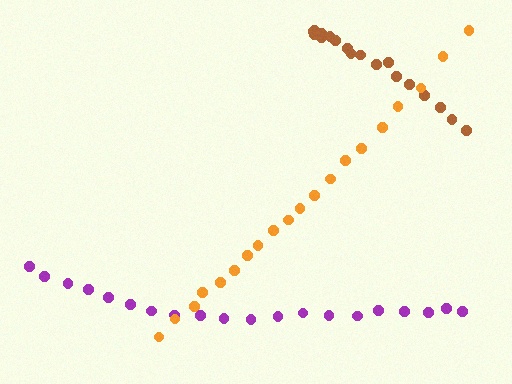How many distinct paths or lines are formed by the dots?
There are 3 distinct paths.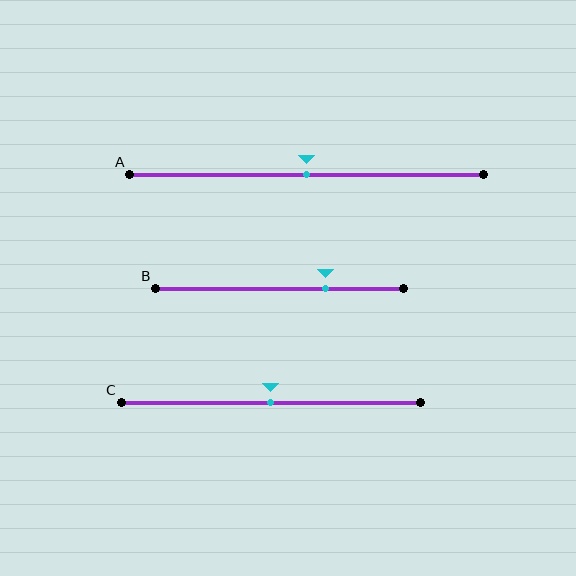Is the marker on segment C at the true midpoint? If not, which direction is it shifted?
Yes, the marker on segment C is at the true midpoint.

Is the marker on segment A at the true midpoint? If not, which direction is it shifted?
Yes, the marker on segment A is at the true midpoint.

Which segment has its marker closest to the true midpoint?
Segment A has its marker closest to the true midpoint.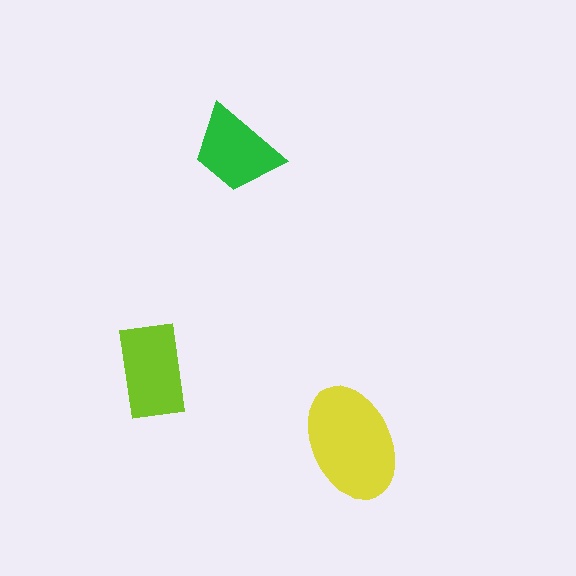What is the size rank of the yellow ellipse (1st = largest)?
1st.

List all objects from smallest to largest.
The green trapezoid, the lime rectangle, the yellow ellipse.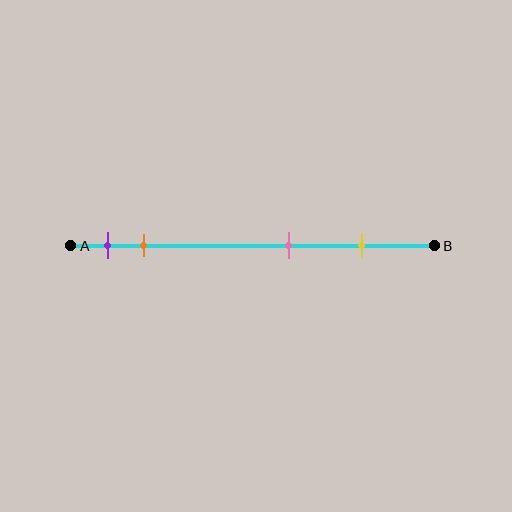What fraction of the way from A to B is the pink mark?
The pink mark is approximately 60% (0.6) of the way from A to B.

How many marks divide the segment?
There are 4 marks dividing the segment.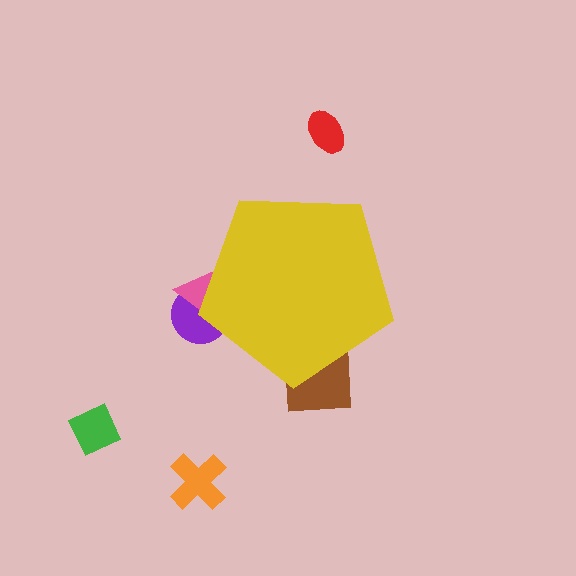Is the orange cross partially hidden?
No, the orange cross is fully visible.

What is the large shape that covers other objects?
A yellow pentagon.